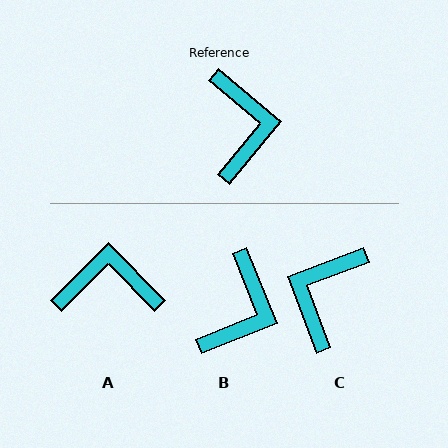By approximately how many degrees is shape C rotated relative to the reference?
Approximately 150 degrees counter-clockwise.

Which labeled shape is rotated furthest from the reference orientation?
C, about 150 degrees away.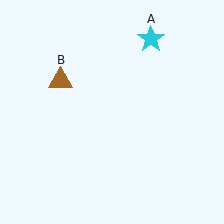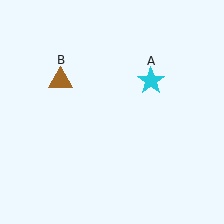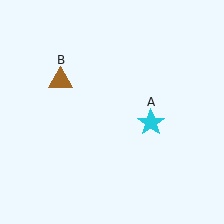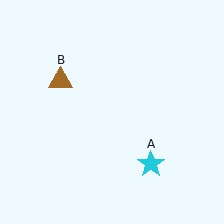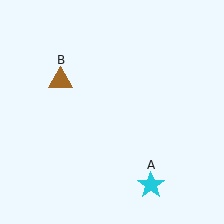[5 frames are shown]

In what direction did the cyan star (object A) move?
The cyan star (object A) moved down.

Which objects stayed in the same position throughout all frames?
Brown triangle (object B) remained stationary.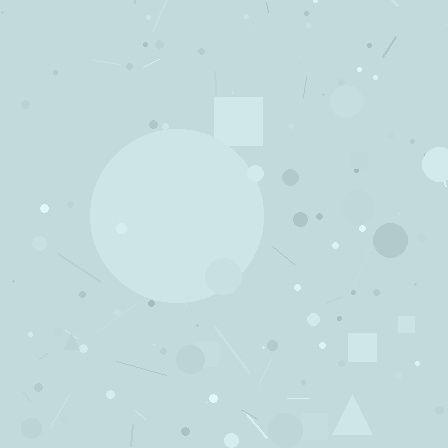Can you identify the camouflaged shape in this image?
The camouflaged shape is a circle.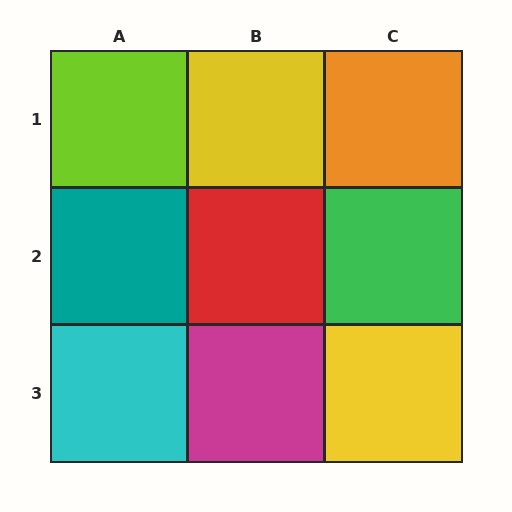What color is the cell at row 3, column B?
Magenta.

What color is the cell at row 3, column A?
Cyan.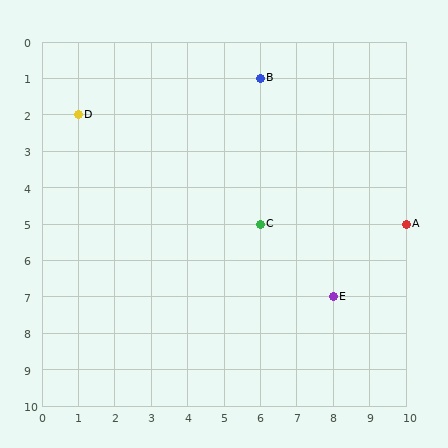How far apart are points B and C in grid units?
Points B and C are 4 rows apart.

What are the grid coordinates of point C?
Point C is at grid coordinates (6, 5).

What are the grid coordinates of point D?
Point D is at grid coordinates (1, 2).